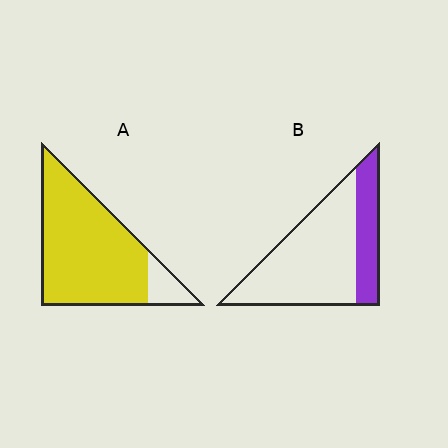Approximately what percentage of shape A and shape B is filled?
A is approximately 90% and B is approximately 25%.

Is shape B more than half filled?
No.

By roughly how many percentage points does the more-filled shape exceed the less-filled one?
By roughly 60 percentage points (A over B).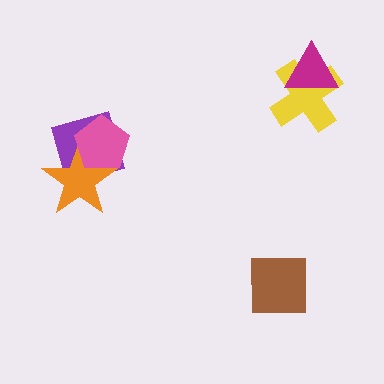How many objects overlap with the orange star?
2 objects overlap with the orange star.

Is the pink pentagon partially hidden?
No, no other shape covers it.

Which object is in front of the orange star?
The pink pentagon is in front of the orange star.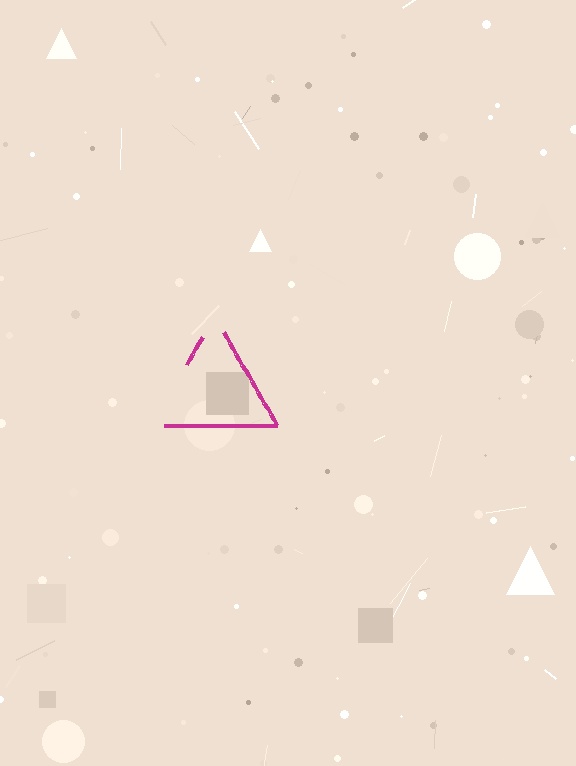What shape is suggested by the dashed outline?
The dashed outline suggests a triangle.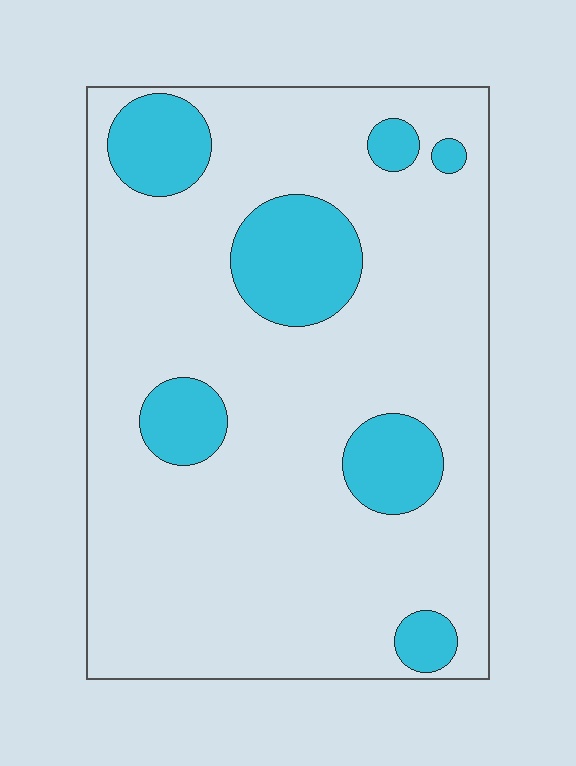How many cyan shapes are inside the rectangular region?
7.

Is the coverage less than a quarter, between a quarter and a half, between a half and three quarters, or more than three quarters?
Less than a quarter.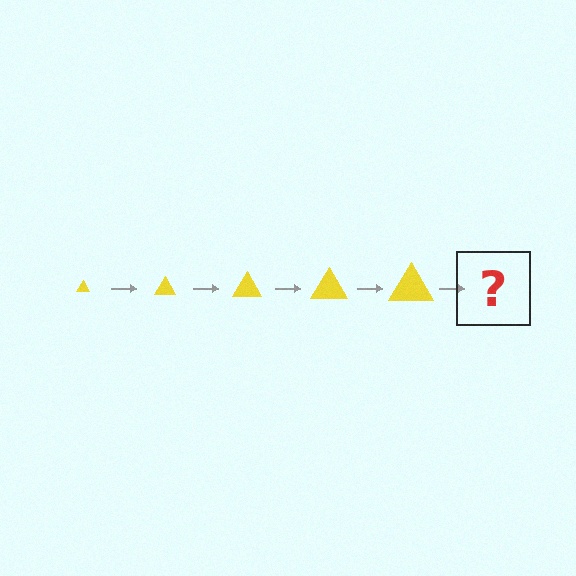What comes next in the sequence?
The next element should be a yellow triangle, larger than the previous one.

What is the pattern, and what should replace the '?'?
The pattern is that the triangle gets progressively larger each step. The '?' should be a yellow triangle, larger than the previous one.